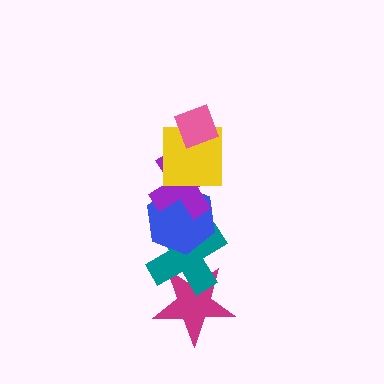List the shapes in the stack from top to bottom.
From top to bottom: the pink diamond, the yellow square, the purple cross, the blue hexagon, the teal cross, the magenta star.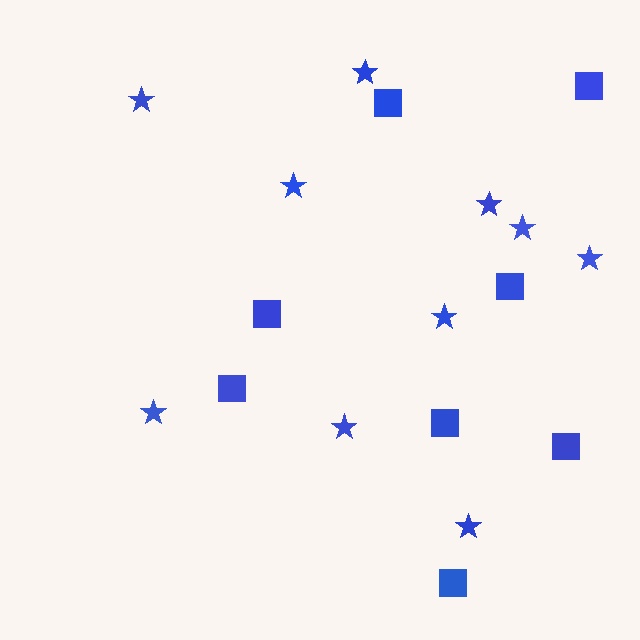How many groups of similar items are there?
There are 2 groups: one group of stars (10) and one group of squares (8).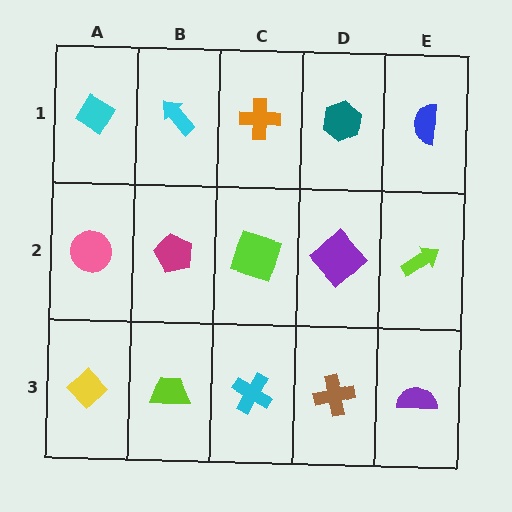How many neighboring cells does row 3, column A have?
2.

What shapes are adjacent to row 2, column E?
A blue semicircle (row 1, column E), a purple semicircle (row 3, column E), a purple diamond (row 2, column D).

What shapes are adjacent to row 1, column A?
A pink circle (row 2, column A), a cyan arrow (row 1, column B).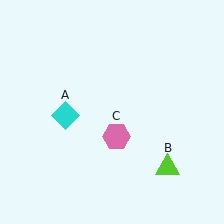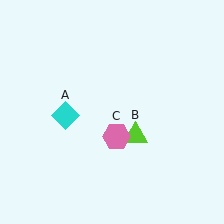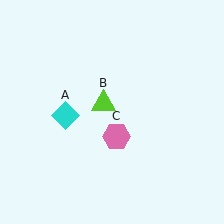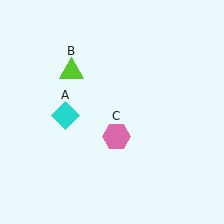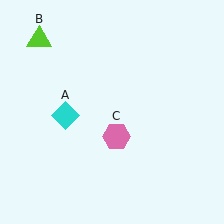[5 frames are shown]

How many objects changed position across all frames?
1 object changed position: lime triangle (object B).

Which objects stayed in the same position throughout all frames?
Cyan diamond (object A) and pink hexagon (object C) remained stationary.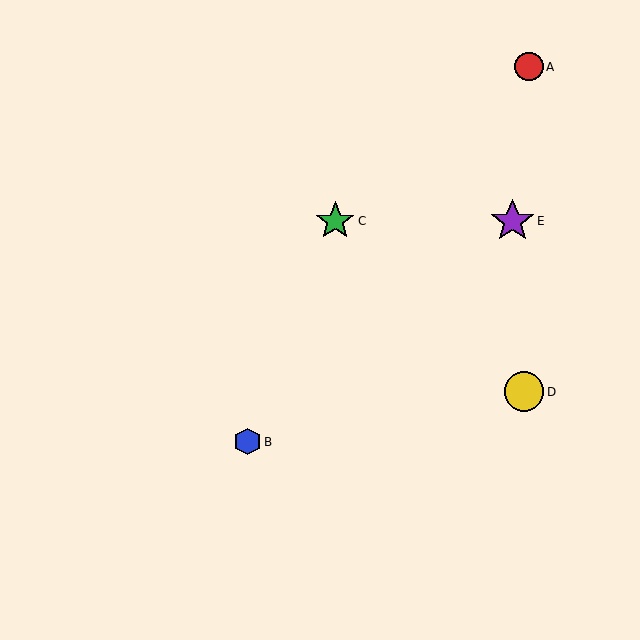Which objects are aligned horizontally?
Objects C, E are aligned horizontally.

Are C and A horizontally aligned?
No, C is at y≈221 and A is at y≈67.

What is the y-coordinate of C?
Object C is at y≈221.